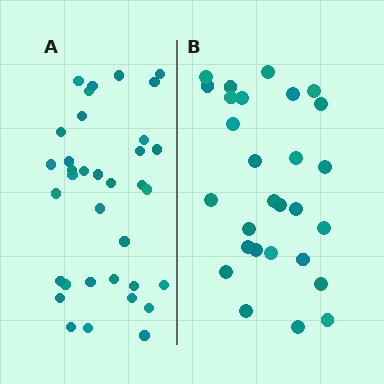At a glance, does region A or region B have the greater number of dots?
Region A (the left region) has more dots.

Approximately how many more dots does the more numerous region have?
Region A has roughly 8 or so more dots than region B.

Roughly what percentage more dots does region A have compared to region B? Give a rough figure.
About 25% more.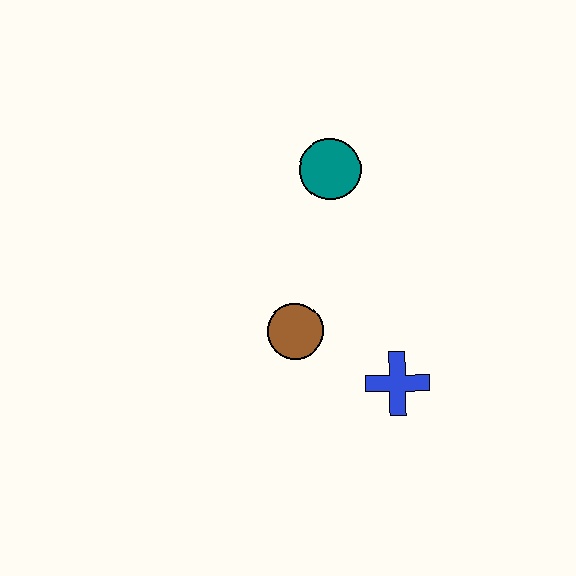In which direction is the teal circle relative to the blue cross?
The teal circle is above the blue cross.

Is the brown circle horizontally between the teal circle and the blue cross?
No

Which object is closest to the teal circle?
The brown circle is closest to the teal circle.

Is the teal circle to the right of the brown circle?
Yes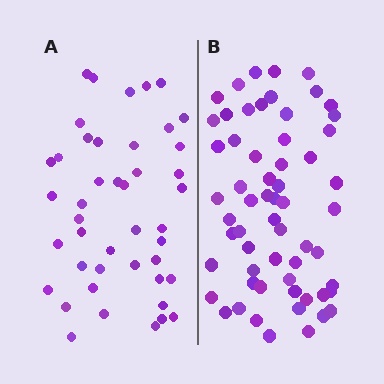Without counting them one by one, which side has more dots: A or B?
Region B (the right region) has more dots.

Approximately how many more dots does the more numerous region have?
Region B has approximately 15 more dots than region A.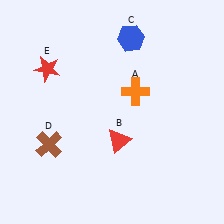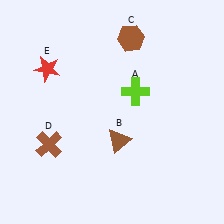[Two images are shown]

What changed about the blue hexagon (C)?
In Image 1, C is blue. In Image 2, it changed to brown.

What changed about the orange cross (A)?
In Image 1, A is orange. In Image 2, it changed to lime.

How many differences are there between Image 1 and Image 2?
There are 3 differences between the two images.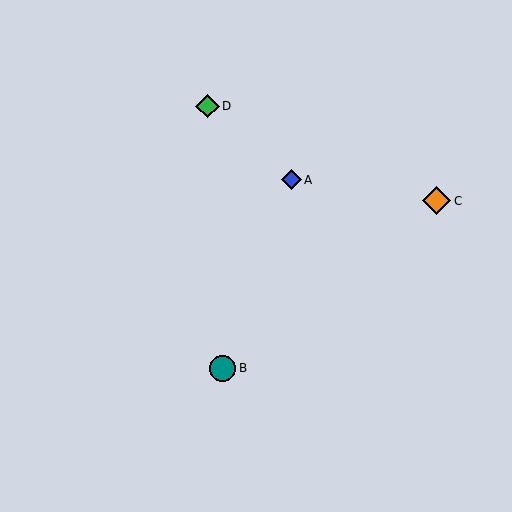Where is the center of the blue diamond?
The center of the blue diamond is at (291, 180).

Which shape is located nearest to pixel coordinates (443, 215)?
The orange diamond (labeled C) at (437, 201) is nearest to that location.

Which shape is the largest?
The orange diamond (labeled C) is the largest.